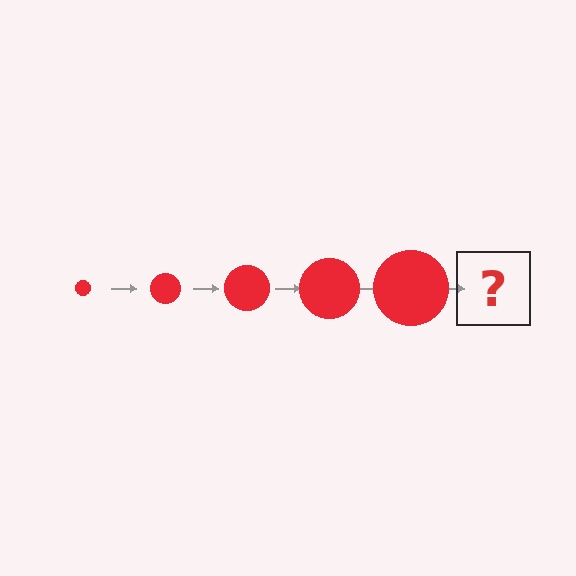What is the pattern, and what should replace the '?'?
The pattern is that the circle gets progressively larger each step. The '?' should be a red circle, larger than the previous one.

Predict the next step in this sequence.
The next step is a red circle, larger than the previous one.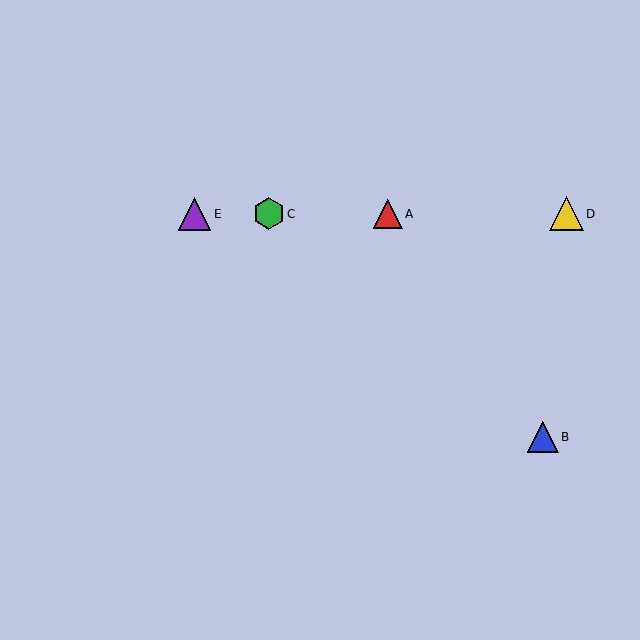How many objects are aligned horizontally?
4 objects (A, C, D, E) are aligned horizontally.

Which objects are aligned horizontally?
Objects A, C, D, E are aligned horizontally.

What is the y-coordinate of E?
Object E is at y≈214.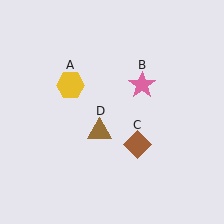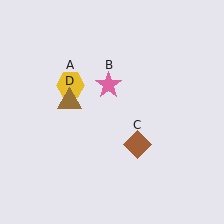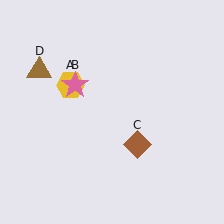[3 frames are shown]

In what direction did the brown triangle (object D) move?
The brown triangle (object D) moved up and to the left.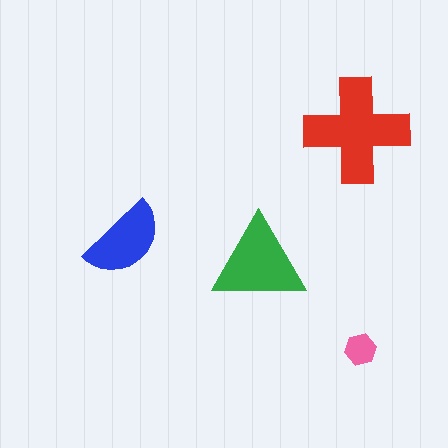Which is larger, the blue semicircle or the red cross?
The red cross.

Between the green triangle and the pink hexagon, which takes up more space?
The green triangle.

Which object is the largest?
The red cross.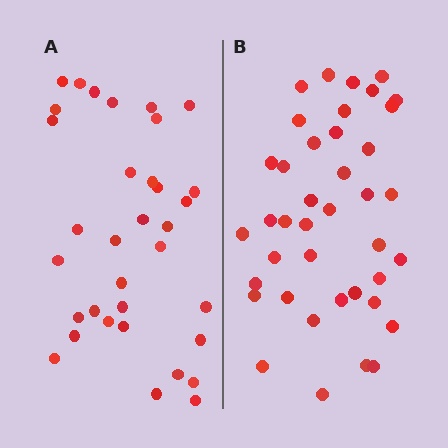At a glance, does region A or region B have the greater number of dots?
Region B (the right region) has more dots.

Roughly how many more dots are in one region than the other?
Region B has about 6 more dots than region A.